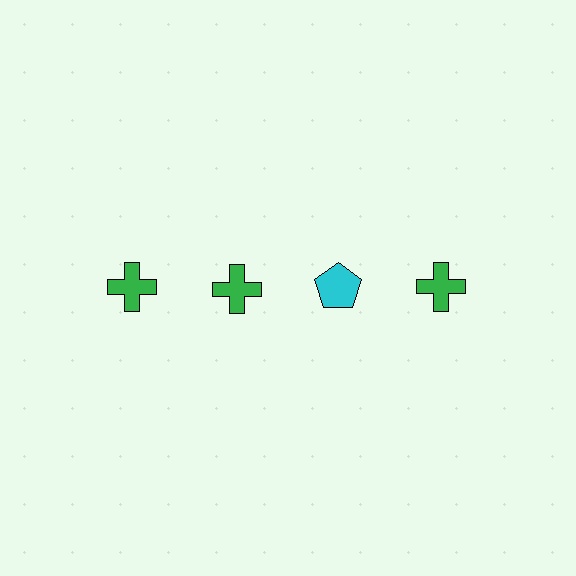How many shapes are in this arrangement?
There are 4 shapes arranged in a grid pattern.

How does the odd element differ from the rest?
It differs in both color (cyan instead of green) and shape (pentagon instead of cross).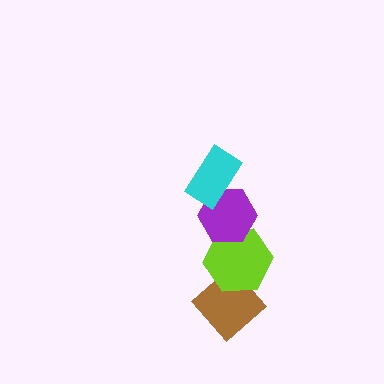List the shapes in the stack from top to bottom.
From top to bottom: the cyan rectangle, the purple hexagon, the lime hexagon, the brown diamond.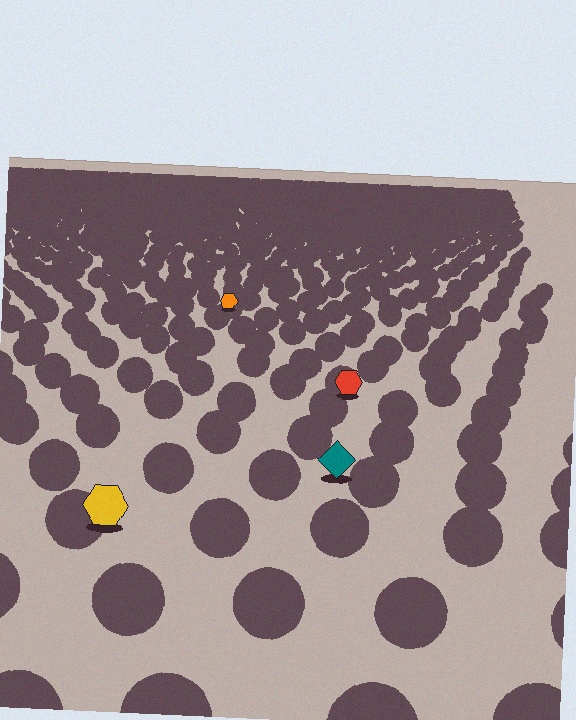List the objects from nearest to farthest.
From nearest to farthest: the yellow hexagon, the teal diamond, the red hexagon, the orange hexagon.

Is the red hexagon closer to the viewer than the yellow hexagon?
No. The yellow hexagon is closer — you can tell from the texture gradient: the ground texture is coarser near it.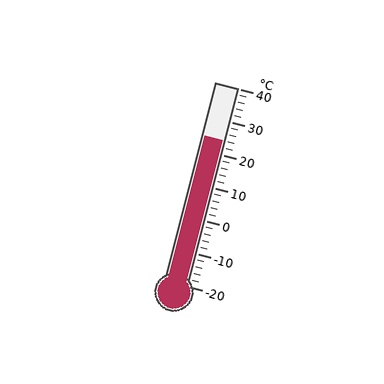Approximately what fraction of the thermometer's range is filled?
The thermometer is filled to approximately 75% of its range.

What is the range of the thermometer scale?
The thermometer scale ranges from -20°C to 40°C.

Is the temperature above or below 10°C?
The temperature is above 10°C.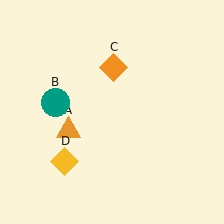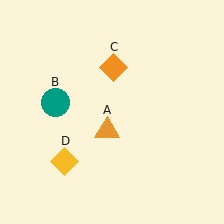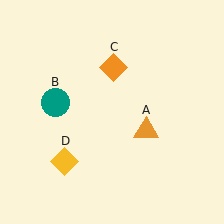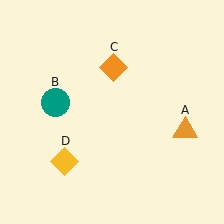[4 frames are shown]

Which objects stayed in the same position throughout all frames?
Teal circle (object B) and orange diamond (object C) and yellow diamond (object D) remained stationary.